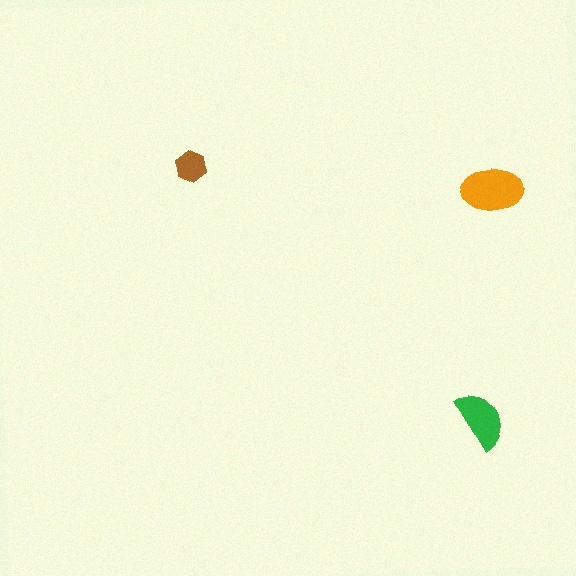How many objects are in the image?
There are 3 objects in the image.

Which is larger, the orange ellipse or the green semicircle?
The orange ellipse.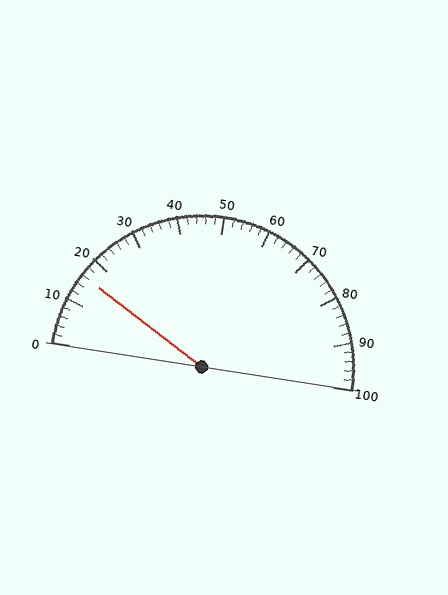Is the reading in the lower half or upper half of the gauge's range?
The reading is in the lower half of the range (0 to 100).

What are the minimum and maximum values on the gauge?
The gauge ranges from 0 to 100.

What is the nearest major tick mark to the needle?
The nearest major tick mark is 20.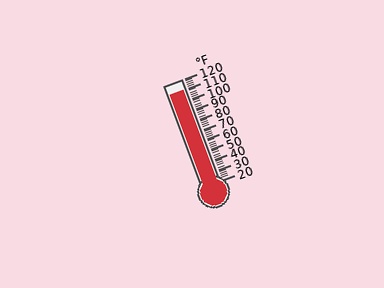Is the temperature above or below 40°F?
The temperature is above 40°F.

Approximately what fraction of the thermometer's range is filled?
The thermometer is filled to approximately 90% of its range.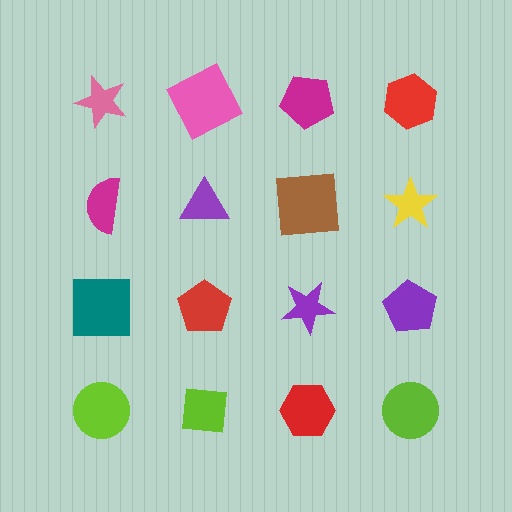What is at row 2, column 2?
A purple triangle.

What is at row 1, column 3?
A magenta pentagon.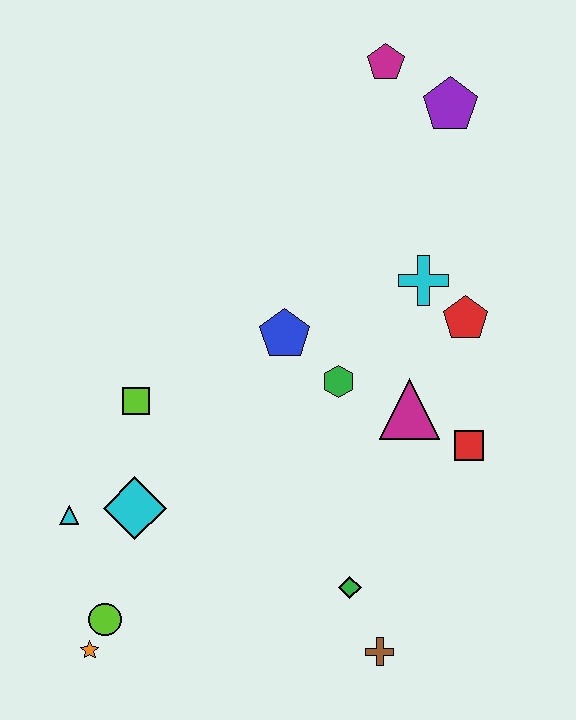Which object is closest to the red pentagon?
The cyan cross is closest to the red pentagon.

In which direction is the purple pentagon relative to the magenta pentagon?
The purple pentagon is to the right of the magenta pentagon.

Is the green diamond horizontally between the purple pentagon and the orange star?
Yes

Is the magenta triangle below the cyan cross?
Yes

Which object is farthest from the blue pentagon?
The orange star is farthest from the blue pentagon.